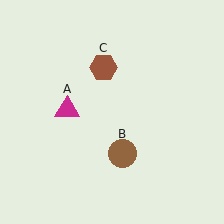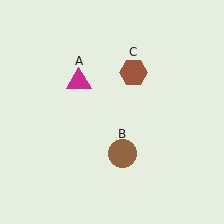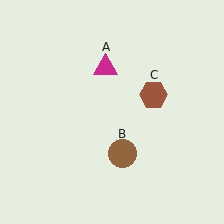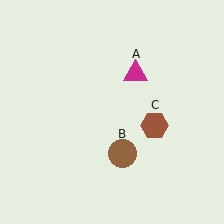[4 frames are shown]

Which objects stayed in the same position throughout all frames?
Brown circle (object B) remained stationary.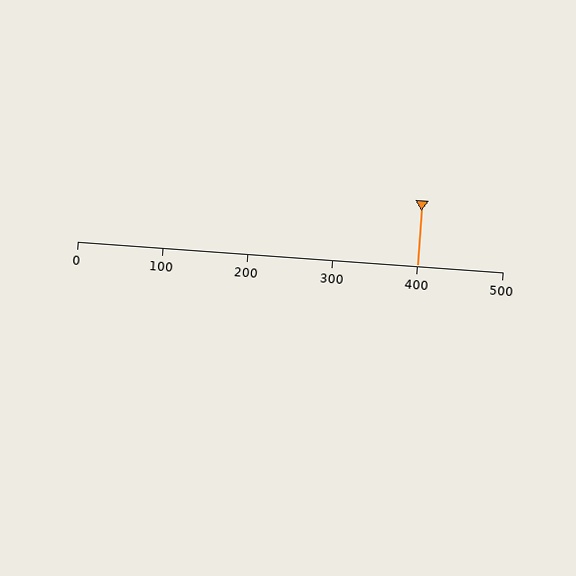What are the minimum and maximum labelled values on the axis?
The axis runs from 0 to 500.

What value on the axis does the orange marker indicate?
The marker indicates approximately 400.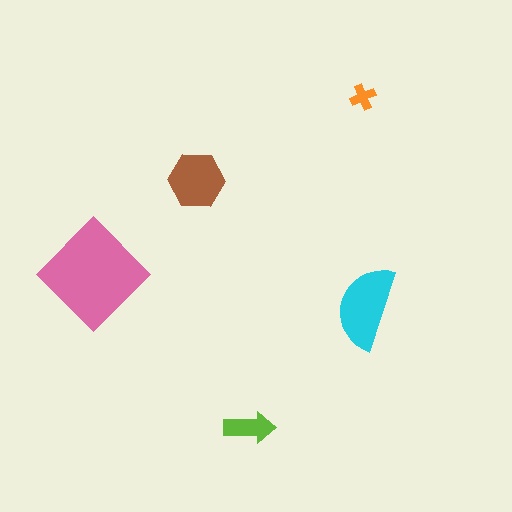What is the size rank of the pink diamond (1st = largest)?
1st.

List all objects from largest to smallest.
The pink diamond, the cyan semicircle, the brown hexagon, the lime arrow, the orange cross.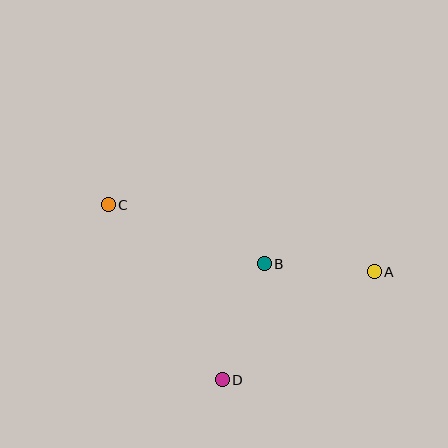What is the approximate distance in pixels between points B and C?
The distance between B and C is approximately 167 pixels.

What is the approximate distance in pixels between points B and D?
The distance between B and D is approximately 123 pixels.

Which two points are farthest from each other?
Points A and C are farthest from each other.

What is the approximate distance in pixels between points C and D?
The distance between C and D is approximately 209 pixels.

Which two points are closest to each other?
Points A and B are closest to each other.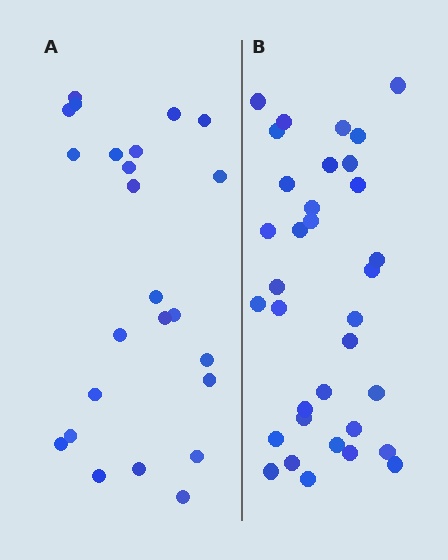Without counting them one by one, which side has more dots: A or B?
Region B (the right region) has more dots.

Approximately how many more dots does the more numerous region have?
Region B has roughly 10 or so more dots than region A.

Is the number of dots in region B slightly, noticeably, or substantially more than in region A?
Region B has noticeably more, but not dramatically so. The ratio is roughly 1.4 to 1.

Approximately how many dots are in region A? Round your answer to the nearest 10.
About 20 dots. (The exact count is 24, which rounds to 20.)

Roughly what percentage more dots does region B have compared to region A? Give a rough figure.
About 40% more.